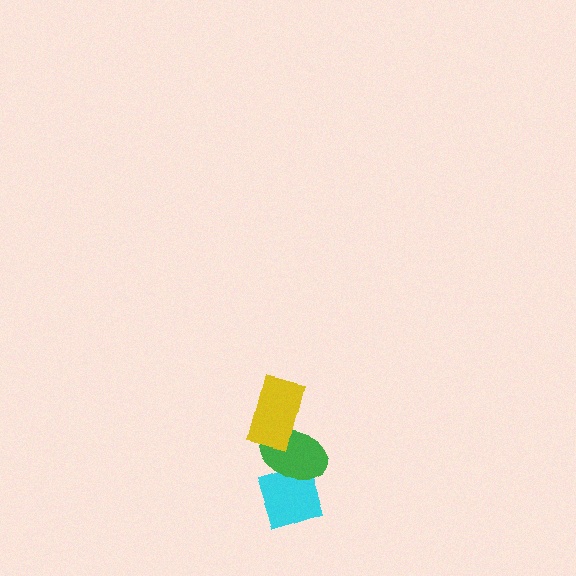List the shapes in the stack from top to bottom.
From top to bottom: the yellow rectangle, the green ellipse, the cyan diamond.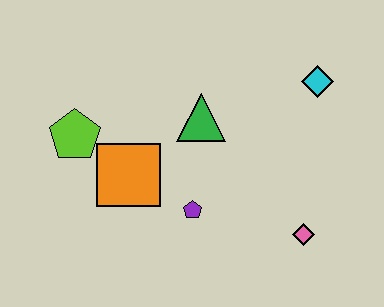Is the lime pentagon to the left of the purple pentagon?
Yes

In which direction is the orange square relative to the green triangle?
The orange square is to the left of the green triangle.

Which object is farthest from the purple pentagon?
The cyan diamond is farthest from the purple pentagon.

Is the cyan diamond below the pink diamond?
No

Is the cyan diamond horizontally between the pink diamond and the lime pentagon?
No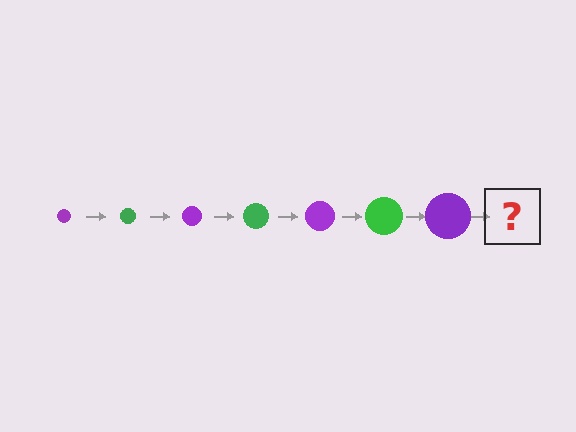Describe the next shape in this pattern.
It should be a green circle, larger than the previous one.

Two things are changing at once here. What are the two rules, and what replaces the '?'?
The two rules are that the circle grows larger each step and the color cycles through purple and green. The '?' should be a green circle, larger than the previous one.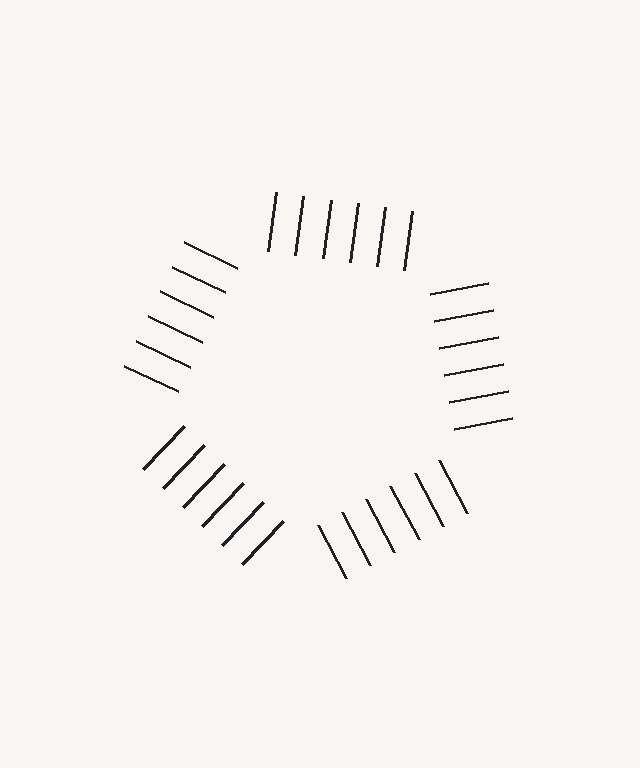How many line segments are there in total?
30 — 6 along each of the 5 edges.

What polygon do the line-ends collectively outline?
An illusory pentagon — the line segments terminate on its edges but no continuous stroke is drawn.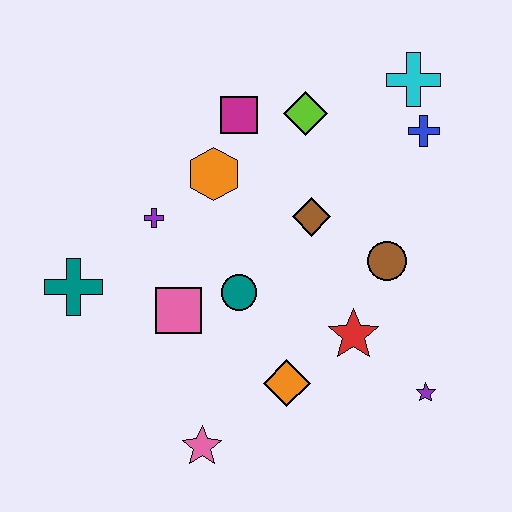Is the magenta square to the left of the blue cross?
Yes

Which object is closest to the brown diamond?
The brown circle is closest to the brown diamond.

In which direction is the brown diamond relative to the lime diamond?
The brown diamond is below the lime diamond.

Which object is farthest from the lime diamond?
The pink star is farthest from the lime diamond.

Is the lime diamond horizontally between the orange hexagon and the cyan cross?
Yes